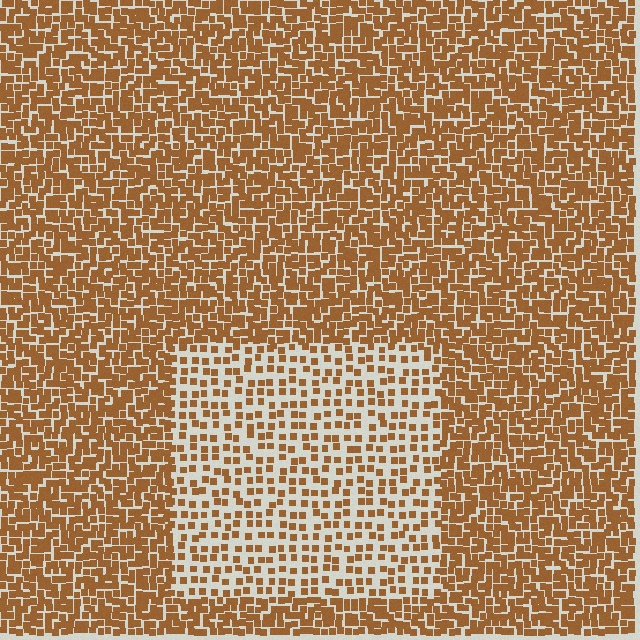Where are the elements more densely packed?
The elements are more densely packed outside the rectangle boundary.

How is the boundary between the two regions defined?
The boundary is defined by a change in element density (approximately 2.2x ratio). All elements are the same color, size, and shape.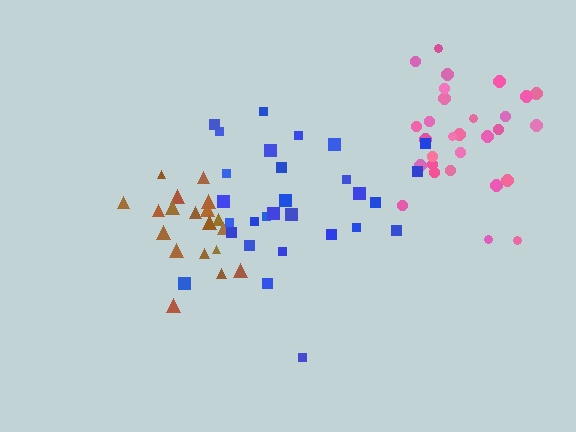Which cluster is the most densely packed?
Pink.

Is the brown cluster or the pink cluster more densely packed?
Pink.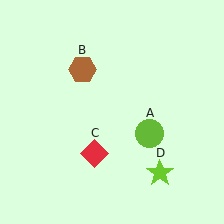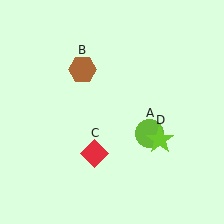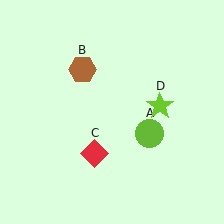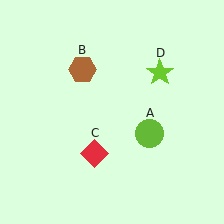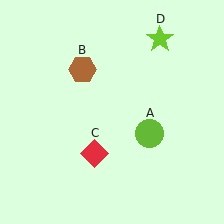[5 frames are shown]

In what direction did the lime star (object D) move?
The lime star (object D) moved up.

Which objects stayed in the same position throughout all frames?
Lime circle (object A) and brown hexagon (object B) and red diamond (object C) remained stationary.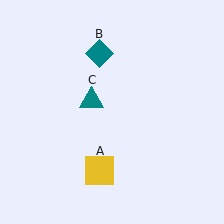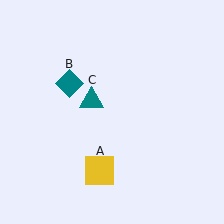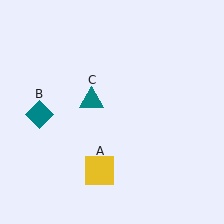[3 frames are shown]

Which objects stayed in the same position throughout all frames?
Yellow square (object A) and teal triangle (object C) remained stationary.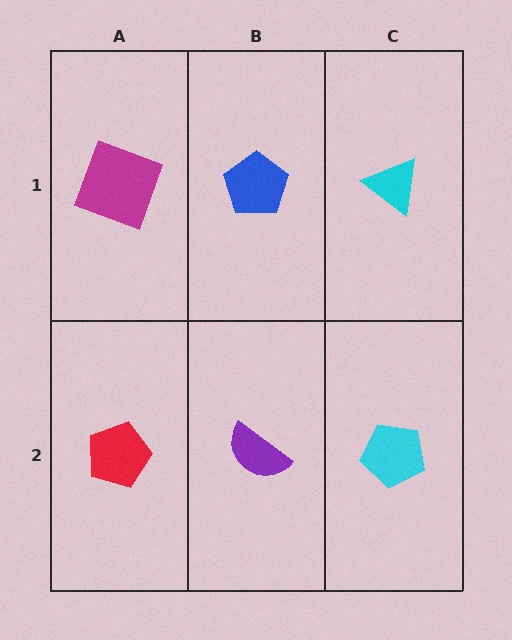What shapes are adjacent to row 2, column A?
A magenta square (row 1, column A), a purple semicircle (row 2, column B).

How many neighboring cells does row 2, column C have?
2.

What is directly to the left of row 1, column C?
A blue pentagon.